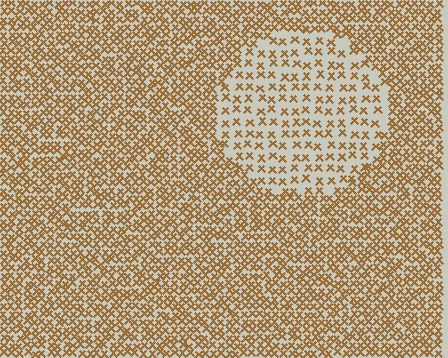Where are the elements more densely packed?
The elements are more densely packed outside the circle boundary.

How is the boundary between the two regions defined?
The boundary is defined by a change in element density (approximately 2.2x ratio). All elements are the same color, size, and shape.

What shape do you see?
I see a circle.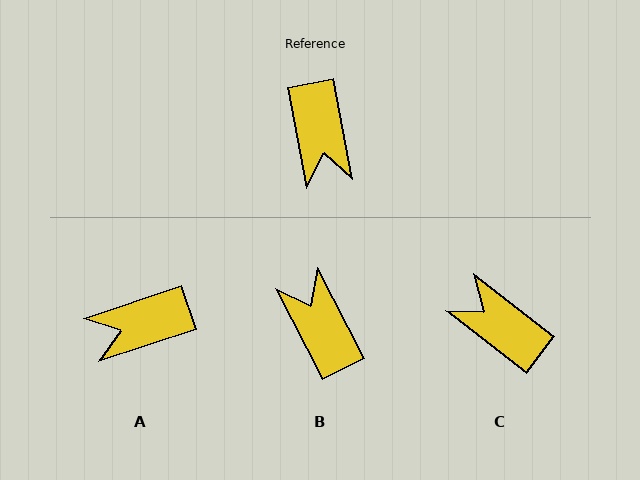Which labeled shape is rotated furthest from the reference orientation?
B, about 163 degrees away.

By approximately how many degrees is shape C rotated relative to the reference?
Approximately 138 degrees clockwise.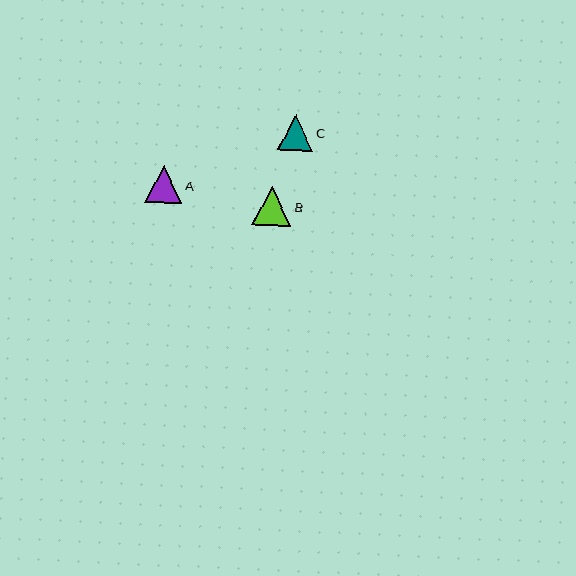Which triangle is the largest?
Triangle B is the largest with a size of approximately 39 pixels.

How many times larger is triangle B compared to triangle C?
Triangle B is approximately 1.1 times the size of triangle C.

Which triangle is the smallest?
Triangle C is the smallest with a size of approximately 35 pixels.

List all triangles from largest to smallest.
From largest to smallest: B, A, C.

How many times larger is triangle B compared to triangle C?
Triangle B is approximately 1.1 times the size of triangle C.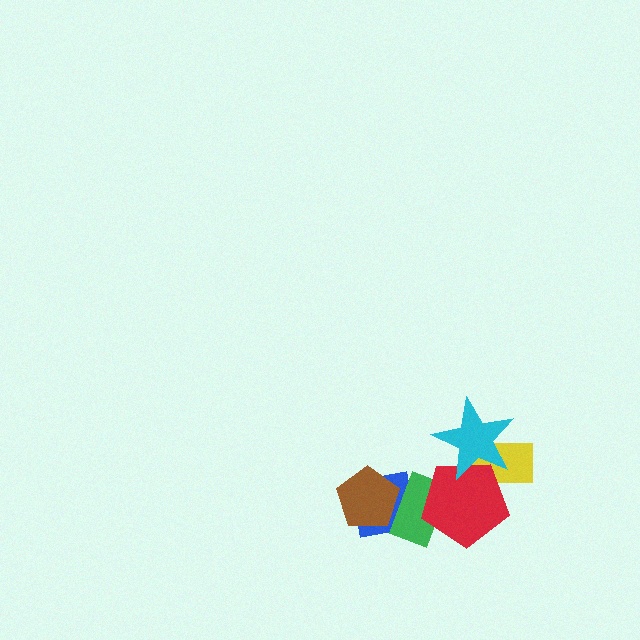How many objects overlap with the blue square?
2 objects overlap with the blue square.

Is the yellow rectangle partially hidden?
Yes, it is partially covered by another shape.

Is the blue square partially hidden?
Yes, it is partially covered by another shape.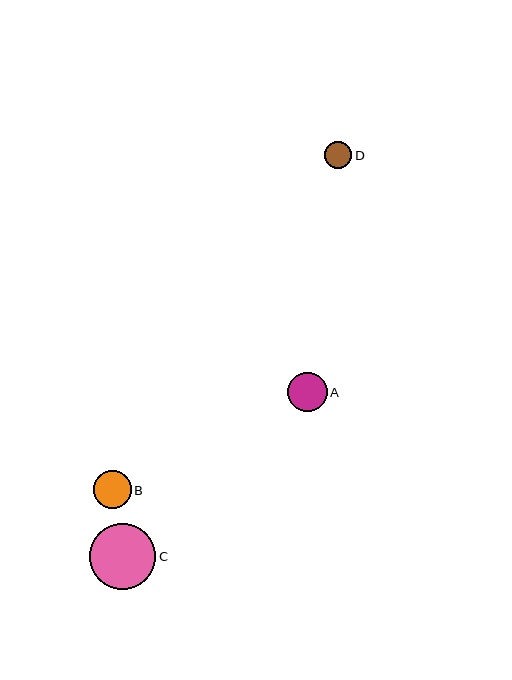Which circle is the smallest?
Circle D is the smallest with a size of approximately 27 pixels.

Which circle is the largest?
Circle C is the largest with a size of approximately 66 pixels.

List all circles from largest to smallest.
From largest to smallest: C, A, B, D.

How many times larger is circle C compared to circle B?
Circle C is approximately 1.7 times the size of circle B.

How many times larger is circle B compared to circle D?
Circle B is approximately 1.4 times the size of circle D.